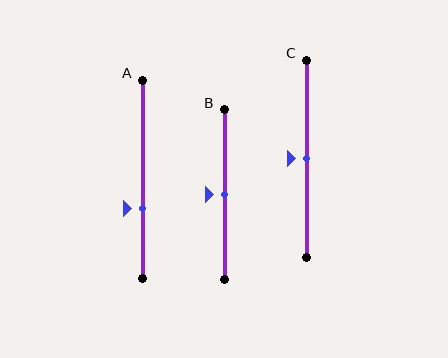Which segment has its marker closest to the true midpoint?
Segment B has its marker closest to the true midpoint.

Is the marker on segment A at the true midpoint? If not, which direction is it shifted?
No, the marker on segment A is shifted downward by about 15% of the segment length.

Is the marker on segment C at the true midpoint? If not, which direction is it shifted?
Yes, the marker on segment C is at the true midpoint.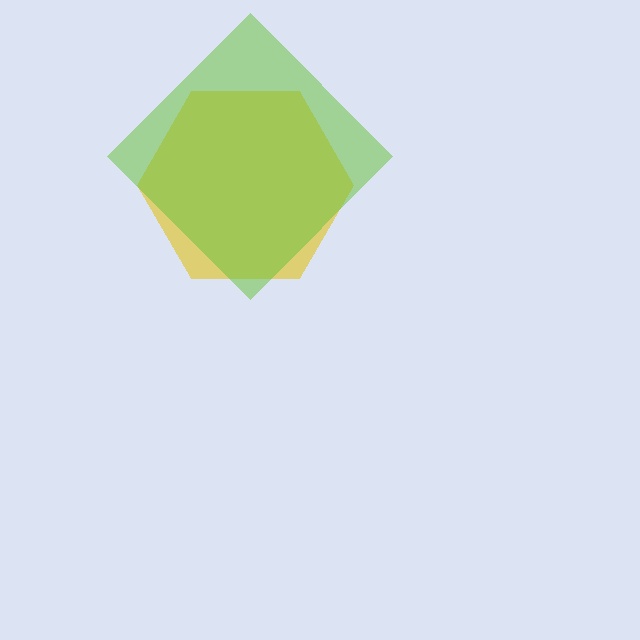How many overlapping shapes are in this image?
There are 2 overlapping shapes in the image.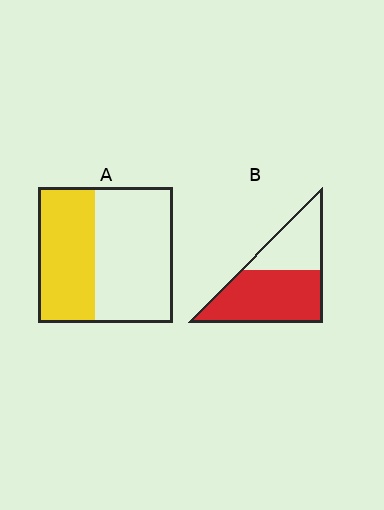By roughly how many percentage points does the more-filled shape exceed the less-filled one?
By roughly 20 percentage points (B over A).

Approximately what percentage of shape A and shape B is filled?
A is approximately 40% and B is approximately 60%.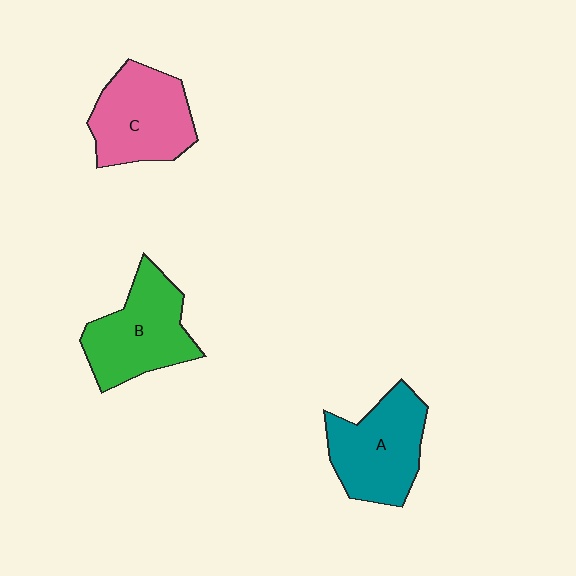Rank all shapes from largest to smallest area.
From largest to smallest: B (green), A (teal), C (pink).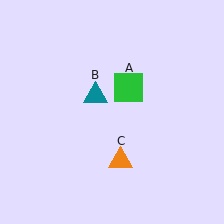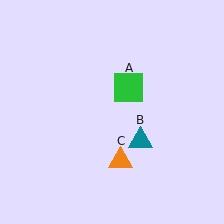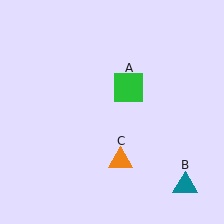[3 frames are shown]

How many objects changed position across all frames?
1 object changed position: teal triangle (object B).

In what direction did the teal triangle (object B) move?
The teal triangle (object B) moved down and to the right.